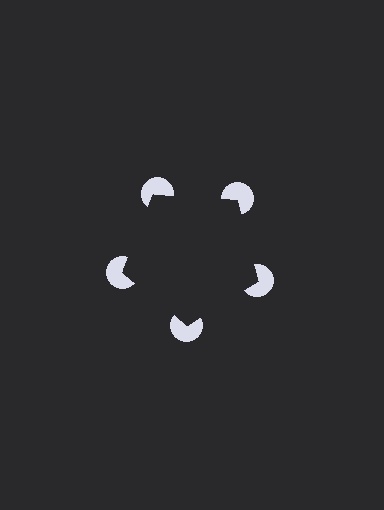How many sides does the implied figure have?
5 sides.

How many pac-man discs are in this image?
There are 5 — one at each vertex of the illusory pentagon.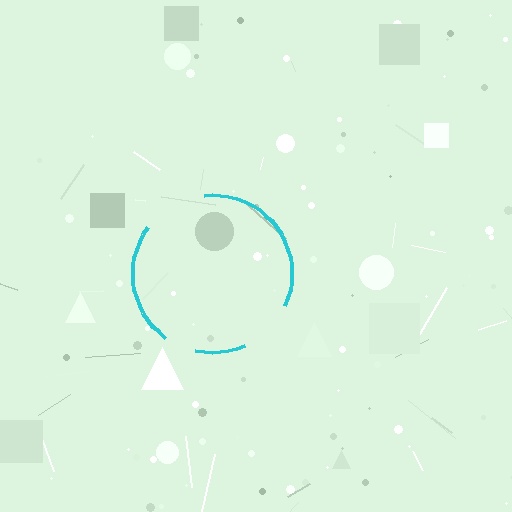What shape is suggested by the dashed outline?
The dashed outline suggests a circle.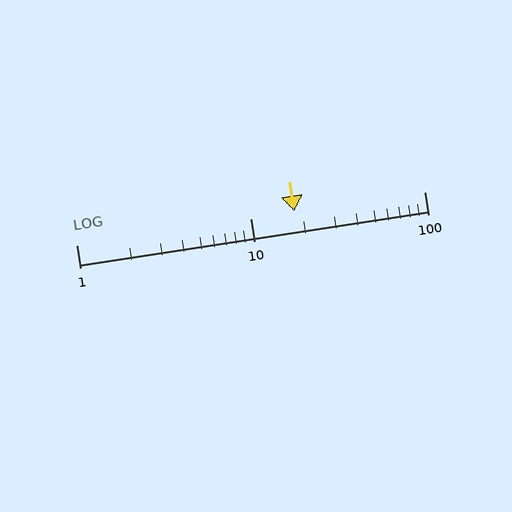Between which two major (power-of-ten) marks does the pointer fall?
The pointer is between 10 and 100.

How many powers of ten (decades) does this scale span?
The scale spans 2 decades, from 1 to 100.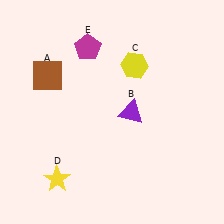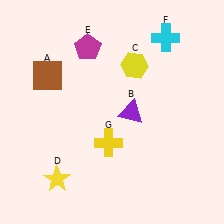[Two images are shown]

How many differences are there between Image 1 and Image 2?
There are 2 differences between the two images.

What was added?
A cyan cross (F), a yellow cross (G) were added in Image 2.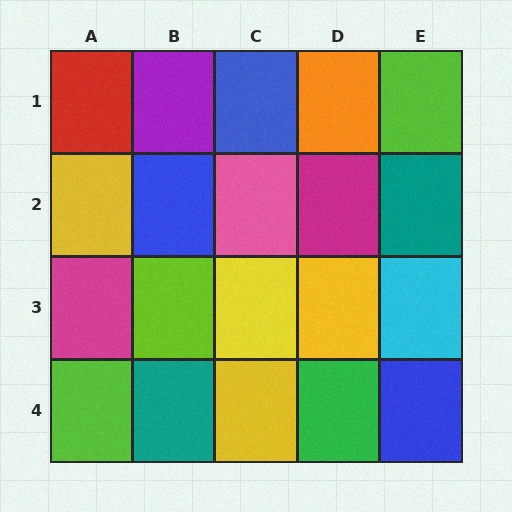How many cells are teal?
2 cells are teal.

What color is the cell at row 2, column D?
Magenta.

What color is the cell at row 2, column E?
Teal.